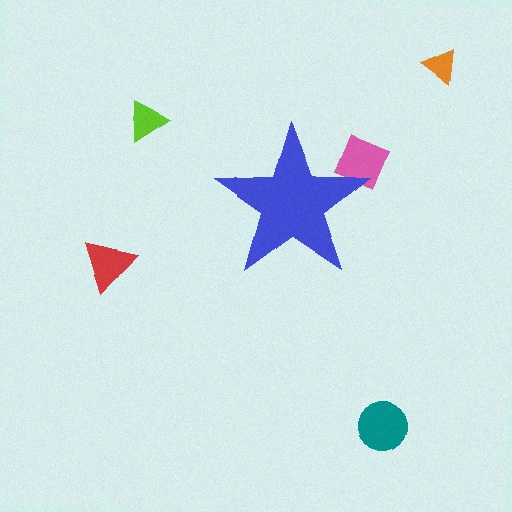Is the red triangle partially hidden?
No, the red triangle is fully visible.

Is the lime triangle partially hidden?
No, the lime triangle is fully visible.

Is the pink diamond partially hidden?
Yes, the pink diamond is partially hidden behind the blue star.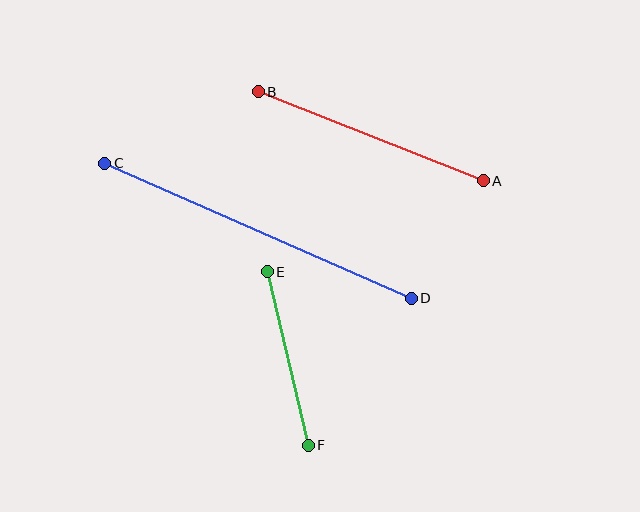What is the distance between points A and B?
The distance is approximately 242 pixels.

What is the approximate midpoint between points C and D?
The midpoint is at approximately (258, 231) pixels.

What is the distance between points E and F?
The distance is approximately 179 pixels.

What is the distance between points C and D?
The distance is approximately 335 pixels.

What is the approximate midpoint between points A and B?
The midpoint is at approximately (371, 136) pixels.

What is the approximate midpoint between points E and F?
The midpoint is at approximately (288, 359) pixels.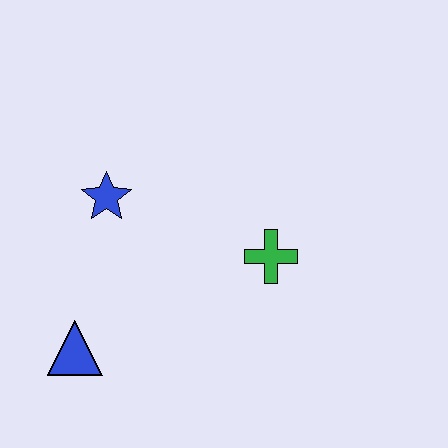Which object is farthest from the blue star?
The green cross is farthest from the blue star.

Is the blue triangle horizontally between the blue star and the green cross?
No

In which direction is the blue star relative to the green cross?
The blue star is to the left of the green cross.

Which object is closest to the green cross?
The blue star is closest to the green cross.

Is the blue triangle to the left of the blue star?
Yes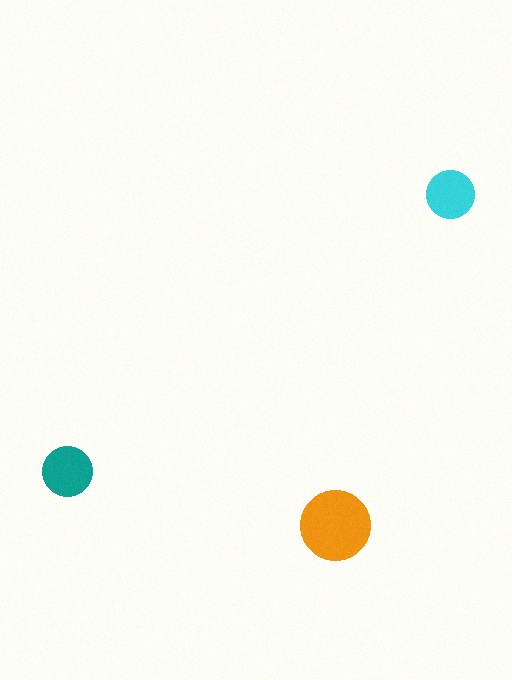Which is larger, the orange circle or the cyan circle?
The orange one.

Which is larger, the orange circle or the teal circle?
The orange one.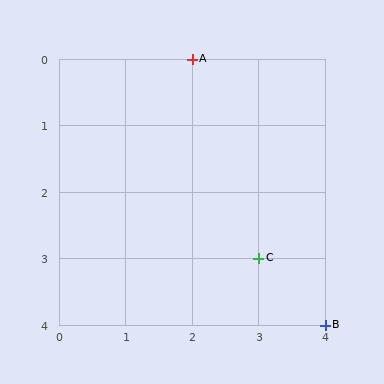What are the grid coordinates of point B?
Point B is at grid coordinates (4, 4).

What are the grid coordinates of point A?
Point A is at grid coordinates (2, 0).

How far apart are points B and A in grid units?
Points B and A are 2 columns and 4 rows apart (about 4.5 grid units diagonally).